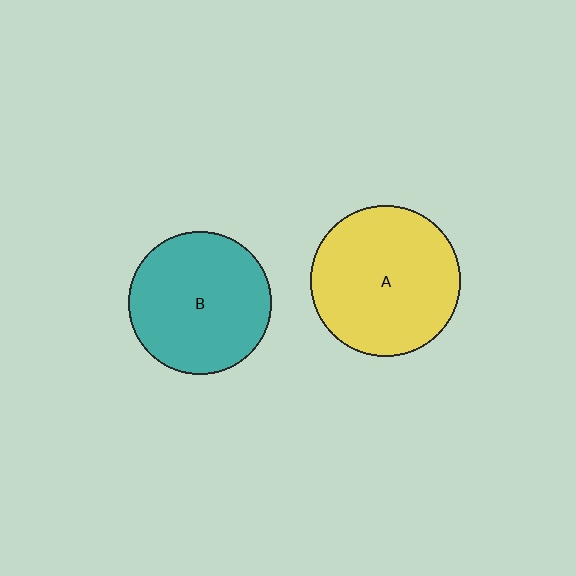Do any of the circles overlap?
No, none of the circles overlap.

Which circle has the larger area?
Circle A (yellow).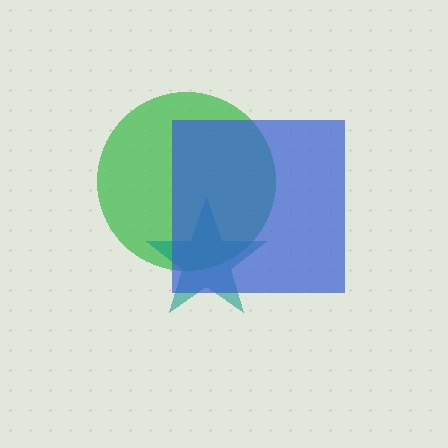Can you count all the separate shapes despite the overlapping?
Yes, there are 3 separate shapes.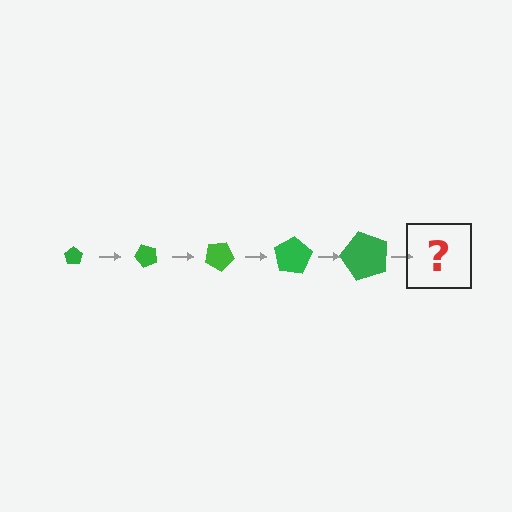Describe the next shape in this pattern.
It should be a pentagon, larger than the previous one and rotated 250 degrees from the start.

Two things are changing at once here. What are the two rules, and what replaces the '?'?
The two rules are that the pentagon grows larger each step and it rotates 50 degrees each step. The '?' should be a pentagon, larger than the previous one and rotated 250 degrees from the start.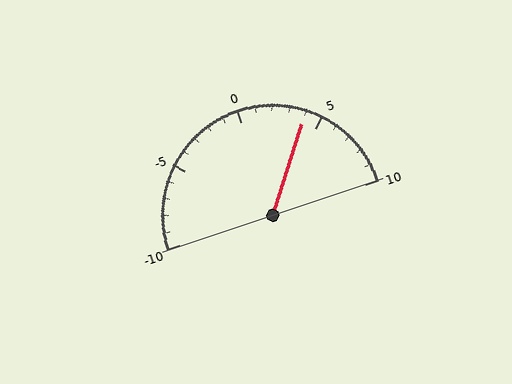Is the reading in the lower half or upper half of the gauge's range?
The reading is in the upper half of the range (-10 to 10).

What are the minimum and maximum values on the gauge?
The gauge ranges from -10 to 10.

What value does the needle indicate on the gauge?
The needle indicates approximately 4.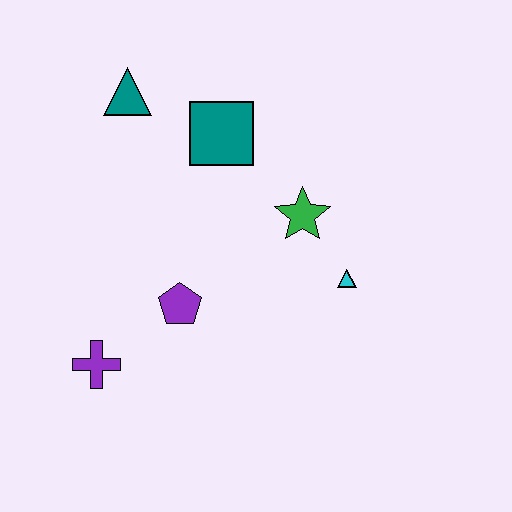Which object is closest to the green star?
The cyan triangle is closest to the green star.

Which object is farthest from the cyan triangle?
The teal triangle is farthest from the cyan triangle.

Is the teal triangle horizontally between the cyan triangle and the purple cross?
Yes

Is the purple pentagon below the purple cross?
No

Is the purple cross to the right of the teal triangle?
No